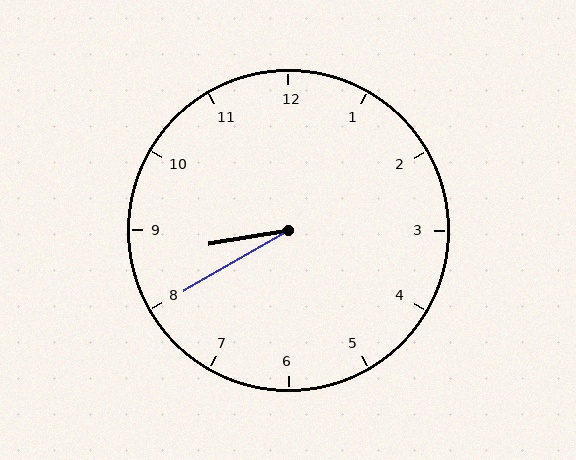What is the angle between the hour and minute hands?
Approximately 20 degrees.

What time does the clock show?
8:40.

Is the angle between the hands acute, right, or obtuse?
It is acute.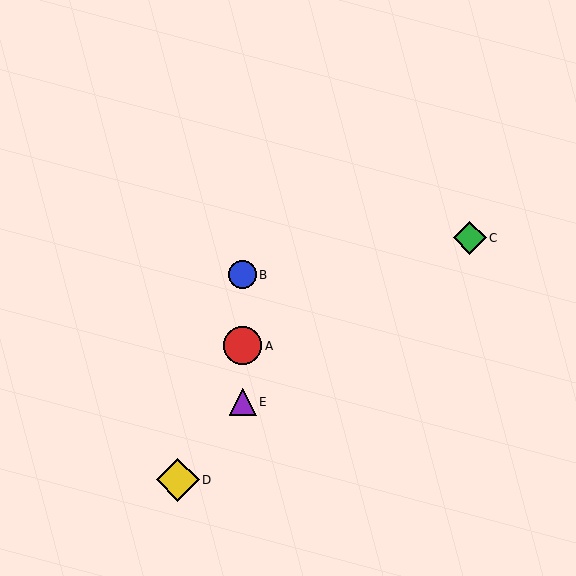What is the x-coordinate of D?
Object D is at x≈178.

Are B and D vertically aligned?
No, B is at x≈243 and D is at x≈178.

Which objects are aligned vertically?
Objects A, B, E are aligned vertically.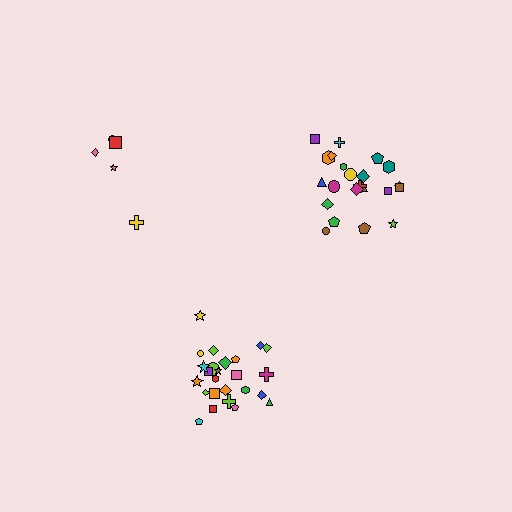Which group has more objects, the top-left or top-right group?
The top-right group.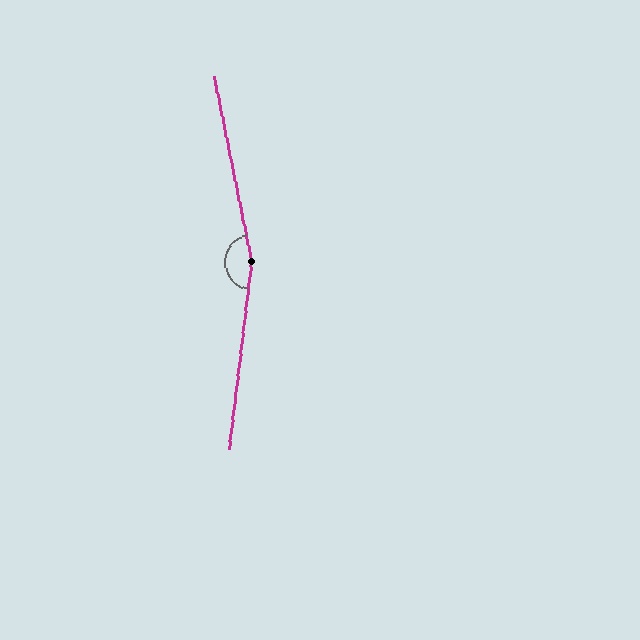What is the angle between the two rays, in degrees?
Approximately 162 degrees.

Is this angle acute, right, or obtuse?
It is obtuse.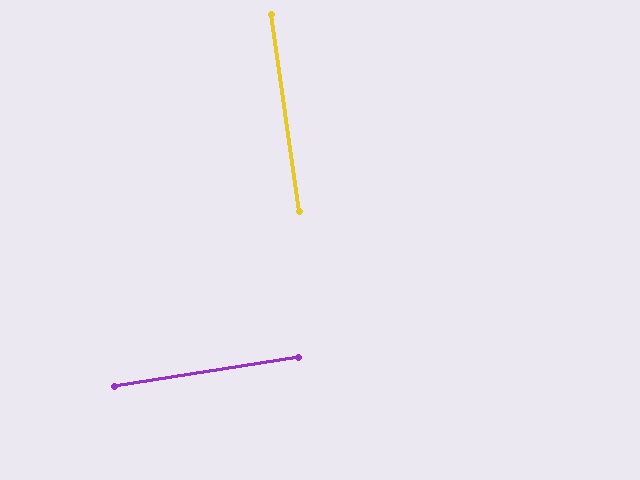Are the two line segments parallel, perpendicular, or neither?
Perpendicular — they meet at approximately 89°.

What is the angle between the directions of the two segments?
Approximately 89 degrees.